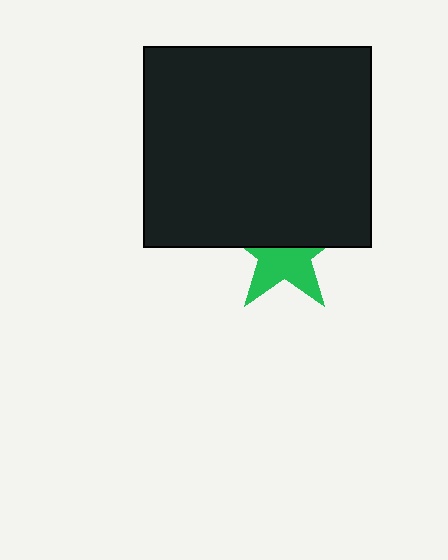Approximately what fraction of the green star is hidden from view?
Roughly 49% of the green star is hidden behind the black rectangle.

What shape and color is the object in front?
The object in front is a black rectangle.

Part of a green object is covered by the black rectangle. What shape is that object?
It is a star.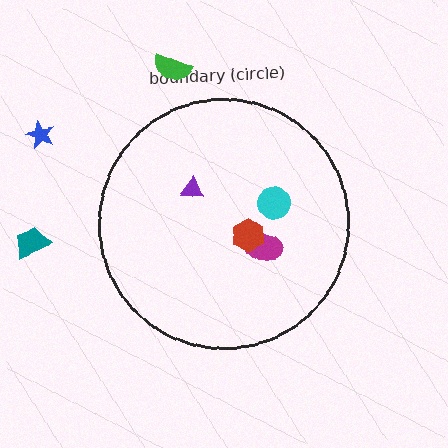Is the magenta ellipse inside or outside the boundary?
Inside.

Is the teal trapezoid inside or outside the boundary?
Outside.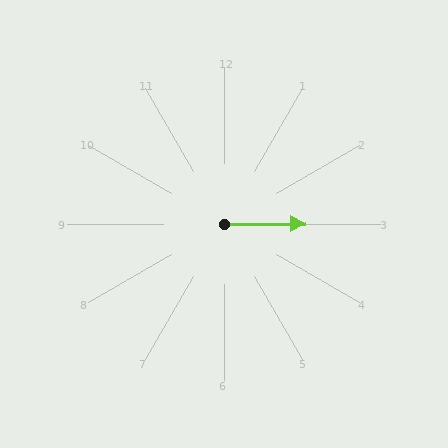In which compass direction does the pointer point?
East.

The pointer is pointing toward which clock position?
Roughly 3 o'clock.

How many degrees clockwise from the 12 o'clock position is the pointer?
Approximately 89 degrees.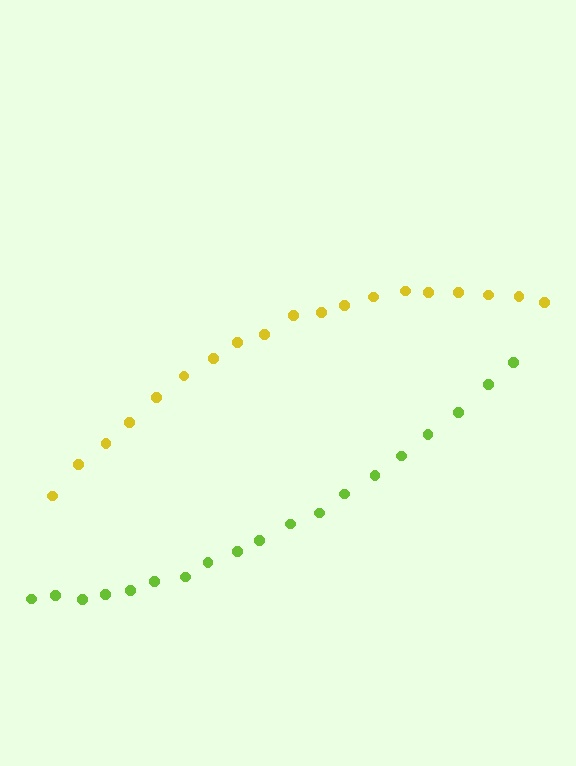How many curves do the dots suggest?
There are 2 distinct paths.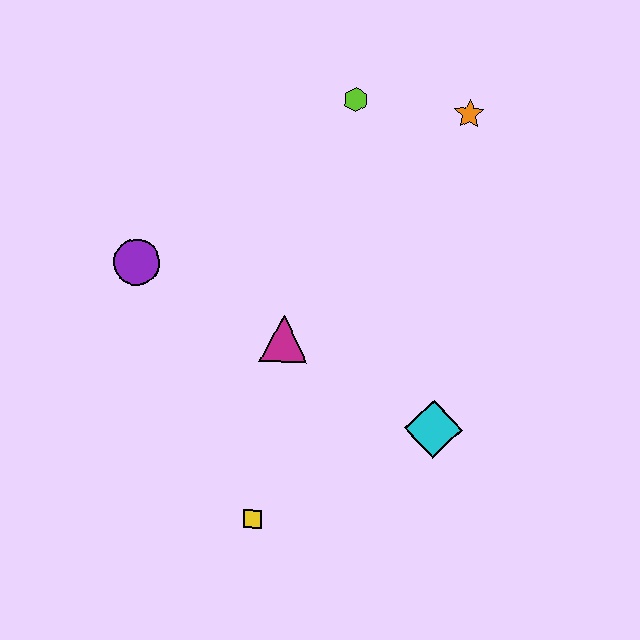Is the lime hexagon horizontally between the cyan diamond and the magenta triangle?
Yes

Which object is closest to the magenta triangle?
The purple circle is closest to the magenta triangle.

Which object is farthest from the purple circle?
The orange star is farthest from the purple circle.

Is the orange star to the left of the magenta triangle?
No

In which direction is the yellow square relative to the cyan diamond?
The yellow square is to the left of the cyan diamond.